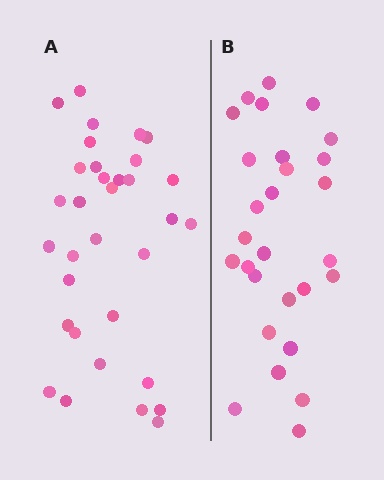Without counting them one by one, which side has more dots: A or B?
Region A (the left region) has more dots.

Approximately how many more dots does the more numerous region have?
Region A has about 5 more dots than region B.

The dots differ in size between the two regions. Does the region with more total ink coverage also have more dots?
No. Region B has more total ink coverage because its dots are larger, but region A actually contains more individual dots. Total area can be misleading — the number of items is what matters here.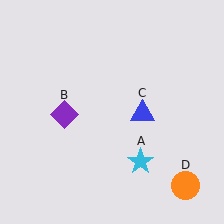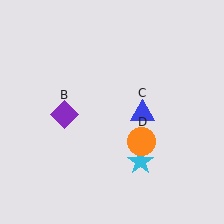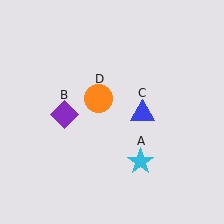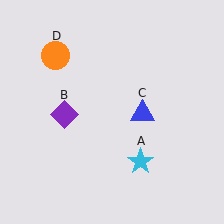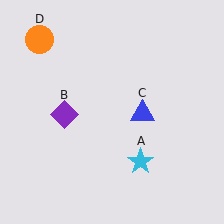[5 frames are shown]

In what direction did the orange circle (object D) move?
The orange circle (object D) moved up and to the left.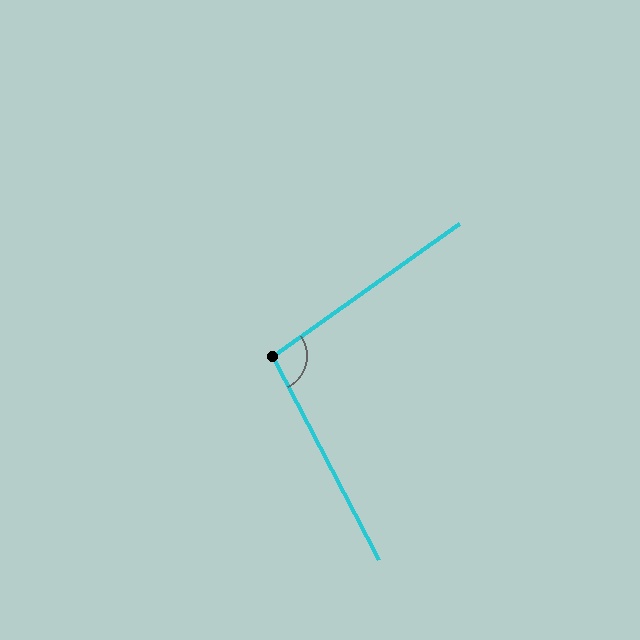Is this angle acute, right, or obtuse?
It is obtuse.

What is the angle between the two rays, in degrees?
Approximately 98 degrees.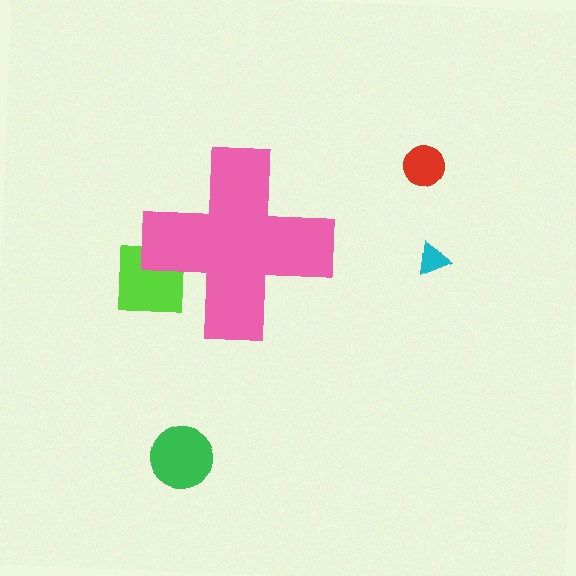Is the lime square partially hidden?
Yes, the lime square is partially hidden behind the pink cross.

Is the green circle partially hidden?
No, the green circle is fully visible.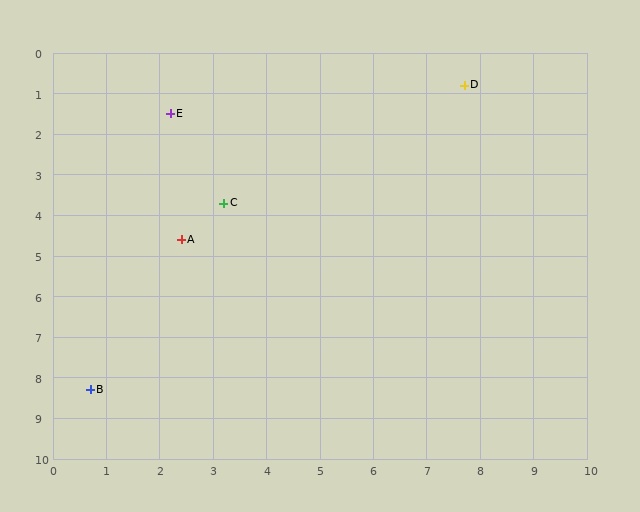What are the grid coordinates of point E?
Point E is at approximately (2.2, 1.5).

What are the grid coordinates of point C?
Point C is at approximately (3.2, 3.7).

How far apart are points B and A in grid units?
Points B and A are about 4.1 grid units apart.